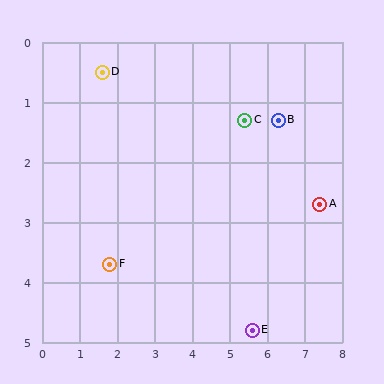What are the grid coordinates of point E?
Point E is at approximately (5.6, 4.8).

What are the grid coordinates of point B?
Point B is at approximately (6.3, 1.3).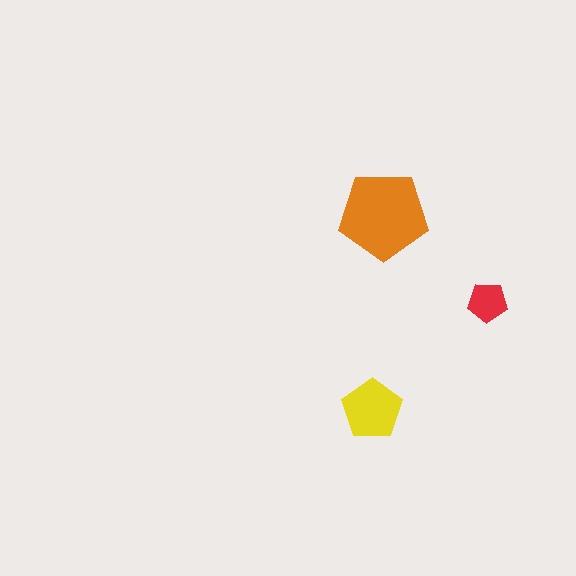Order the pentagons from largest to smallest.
the orange one, the yellow one, the red one.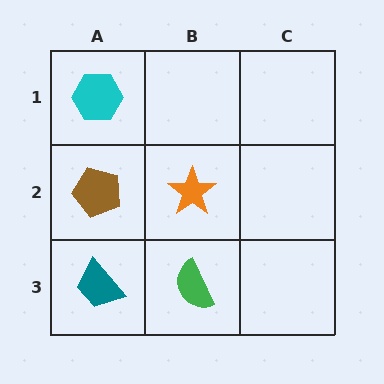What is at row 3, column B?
A green semicircle.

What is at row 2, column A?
A brown pentagon.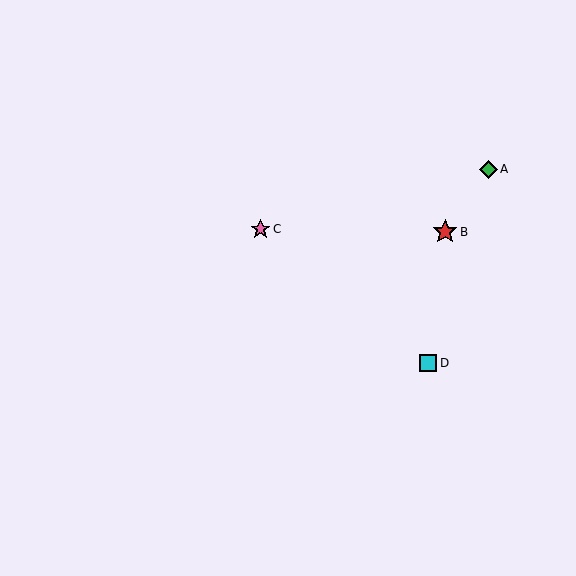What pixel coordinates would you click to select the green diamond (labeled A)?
Click at (488, 169) to select the green diamond A.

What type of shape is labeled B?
Shape B is a red star.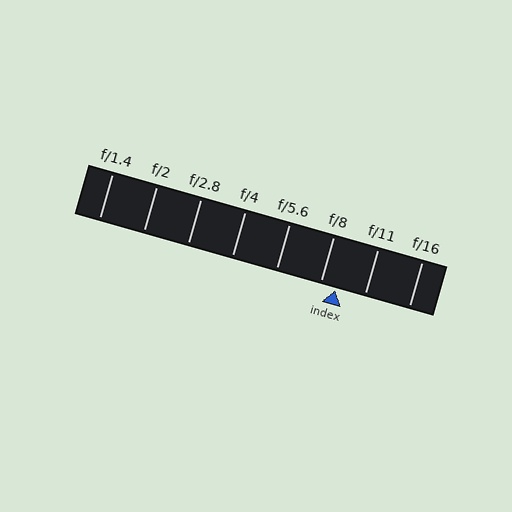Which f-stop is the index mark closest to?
The index mark is closest to f/8.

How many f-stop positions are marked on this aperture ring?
There are 8 f-stop positions marked.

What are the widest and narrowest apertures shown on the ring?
The widest aperture shown is f/1.4 and the narrowest is f/16.